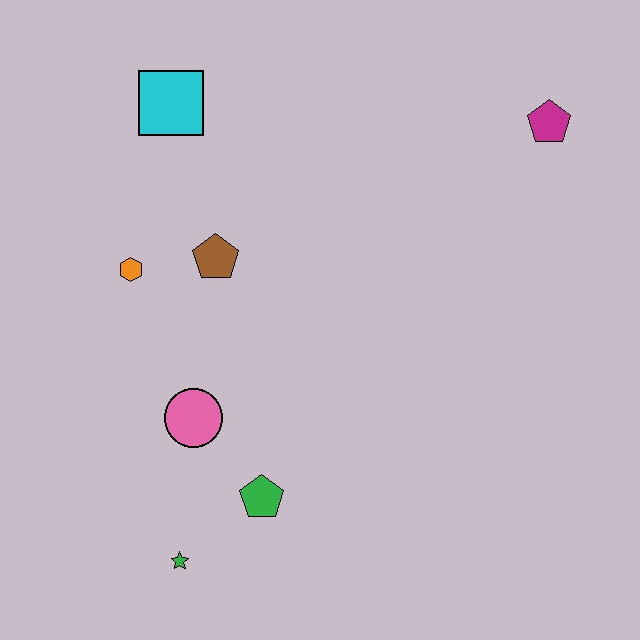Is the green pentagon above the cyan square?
No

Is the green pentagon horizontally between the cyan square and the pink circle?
No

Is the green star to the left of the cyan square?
No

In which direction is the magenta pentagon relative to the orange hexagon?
The magenta pentagon is to the right of the orange hexagon.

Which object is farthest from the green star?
The magenta pentagon is farthest from the green star.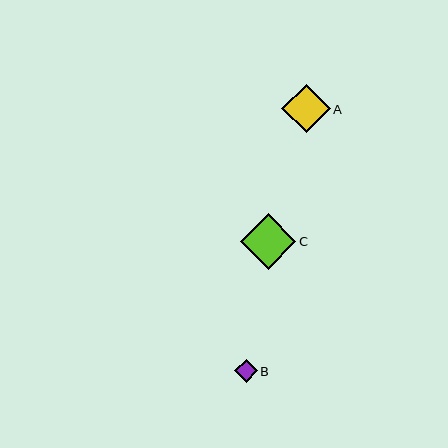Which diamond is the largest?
Diamond C is the largest with a size of approximately 55 pixels.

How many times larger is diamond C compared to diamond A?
Diamond C is approximately 1.1 times the size of diamond A.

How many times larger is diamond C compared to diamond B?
Diamond C is approximately 2.4 times the size of diamond B.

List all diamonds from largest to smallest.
From largest to smallest: C, A, B.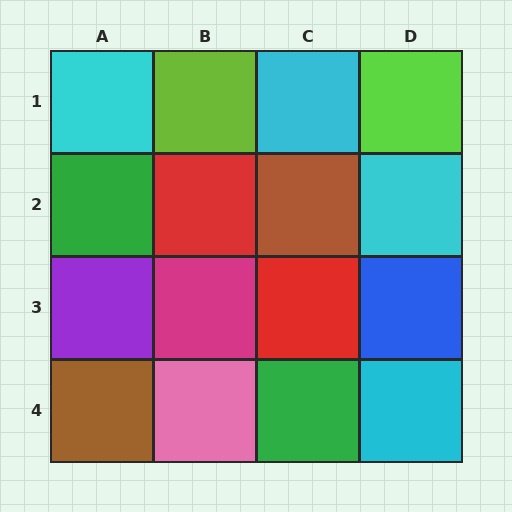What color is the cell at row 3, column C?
Red.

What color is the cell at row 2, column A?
Green.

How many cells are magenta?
1 cell is magenta.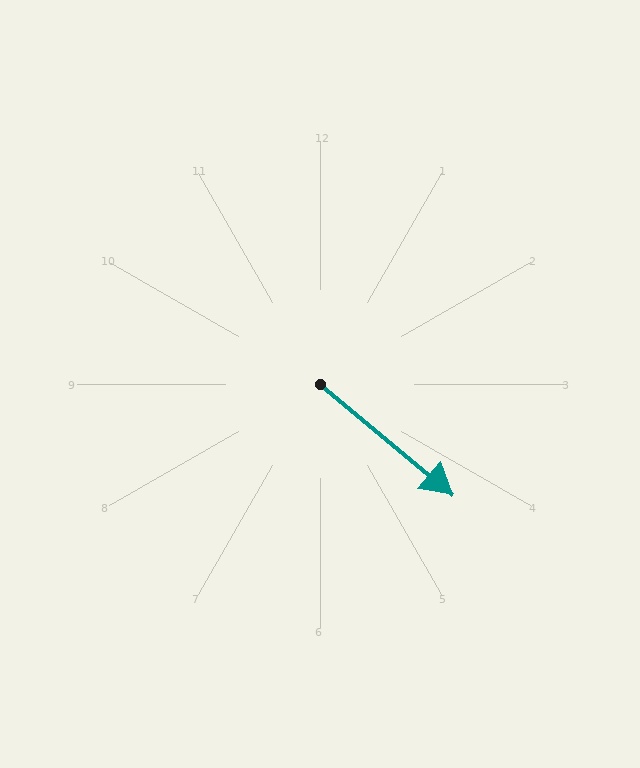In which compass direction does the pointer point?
Southeast.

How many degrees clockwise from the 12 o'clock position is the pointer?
Approximately 130 degrees.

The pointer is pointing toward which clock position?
Roughly 4 o'clock.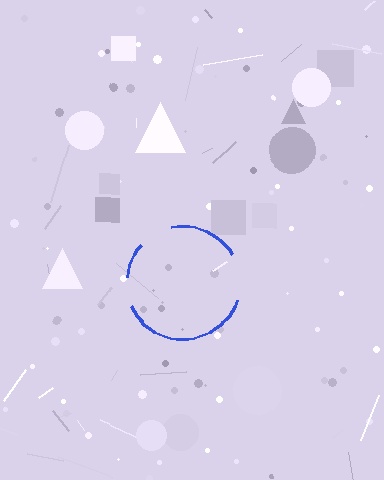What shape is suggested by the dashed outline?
The dashed outline suggests a circle.